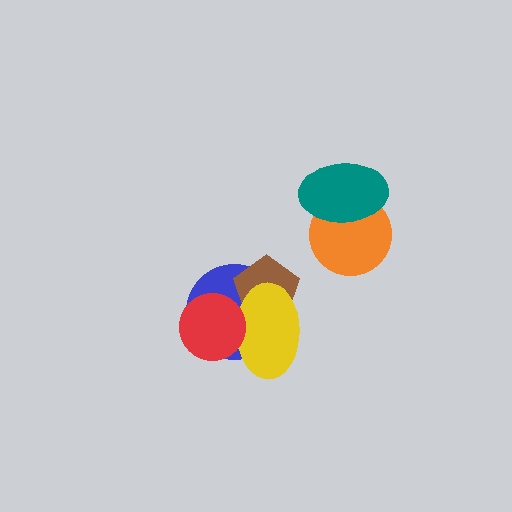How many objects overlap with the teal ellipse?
1 object overlaps with the teal ellipse.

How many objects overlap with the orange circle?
1 object overlaps with the orange circle.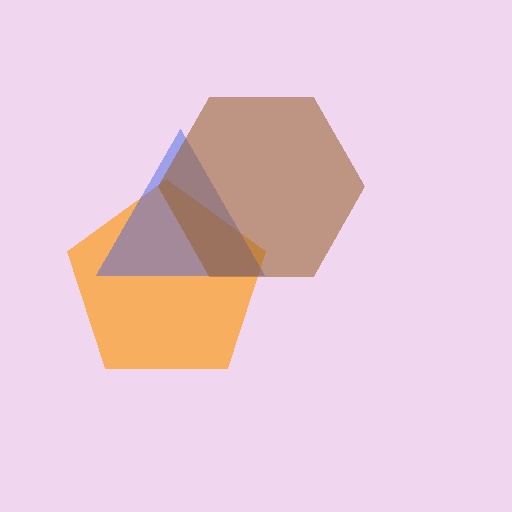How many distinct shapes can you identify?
There are 3 distinct shapes: an orange pentagon, a blue triangle, a brown hexagon.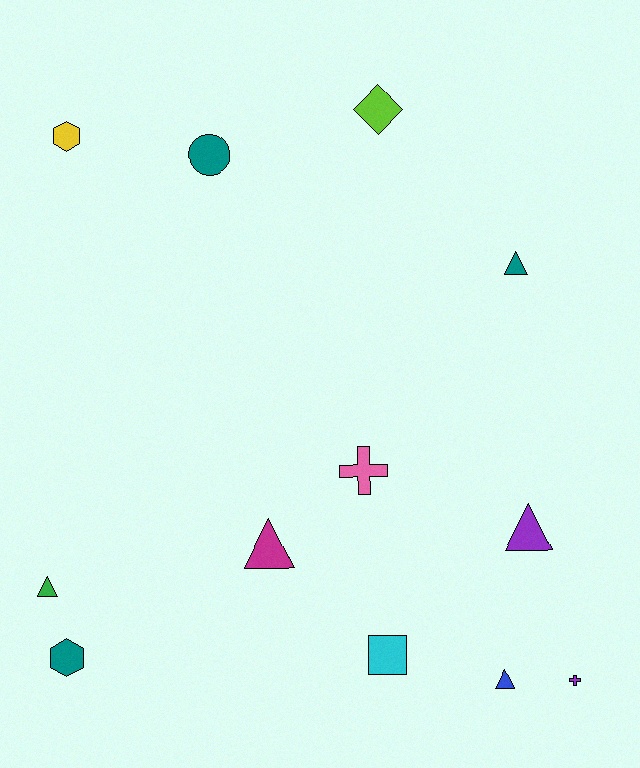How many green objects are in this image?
There is 1 green object.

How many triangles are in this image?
There are 5 triangles.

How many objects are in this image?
There are 12 objects.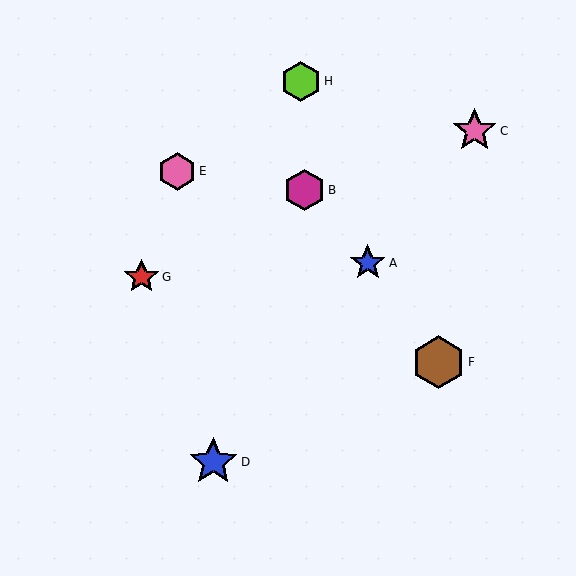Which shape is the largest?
The brown hexagon (labeled F) is the largest.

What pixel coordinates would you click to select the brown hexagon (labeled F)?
Click at (438, 362) to select the brown hexagon F.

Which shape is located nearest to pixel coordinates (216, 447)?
The blue star (labeled D) at (213, 462) is nearest to that location.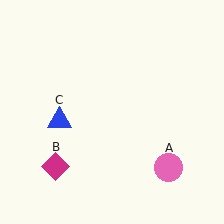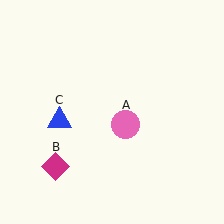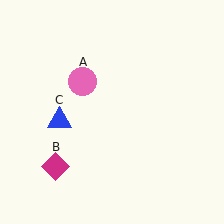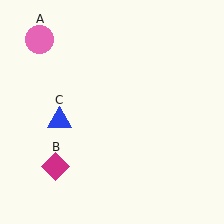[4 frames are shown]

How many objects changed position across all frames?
1 object changed position: pink circle (object A).